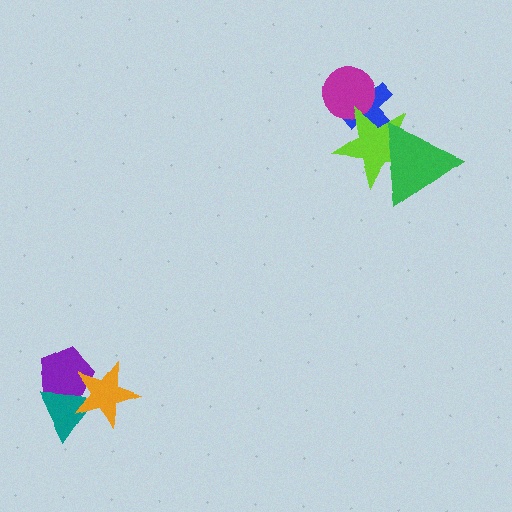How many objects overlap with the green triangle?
1 object overlaps with the green triangle.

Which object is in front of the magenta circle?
The lime star is in front of the magenta circle.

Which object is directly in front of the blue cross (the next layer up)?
The magenta circle is directly in front of the blue cross.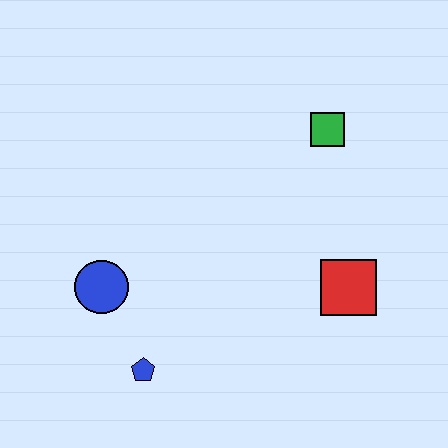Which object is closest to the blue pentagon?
The blue circle is closest to the blue pentagon.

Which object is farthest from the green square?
The blue pentagon is farthest from the green square.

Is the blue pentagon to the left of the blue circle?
No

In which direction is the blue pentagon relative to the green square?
The blue pentagon is below the green square.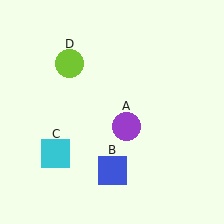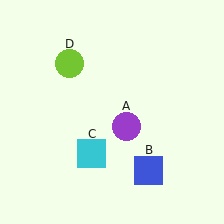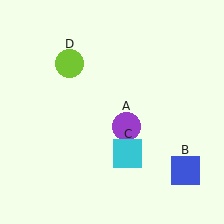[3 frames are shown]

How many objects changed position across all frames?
2 objects changed position: blue square (object B), cyan square (object C).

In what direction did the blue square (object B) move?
The blue square (object B) moved right.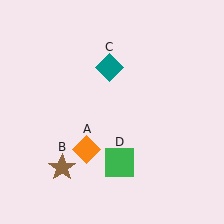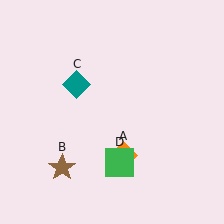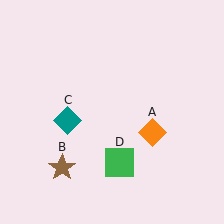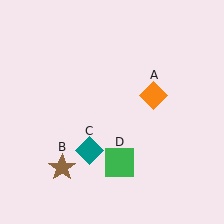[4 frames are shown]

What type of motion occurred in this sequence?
The orange diamond (object A), teal diamond (object C) rotated counterclockwise around the center of the scene.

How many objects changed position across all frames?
2 objects changed position: orange diamond (object A), teal diamond (object C).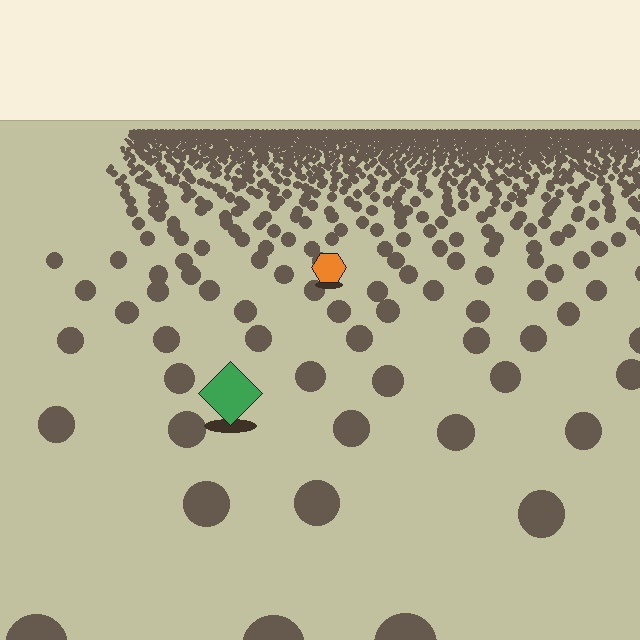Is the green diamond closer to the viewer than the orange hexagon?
Yes. The green diamond is closer — you can tell from the texture gradient: the ground texture is coarser near it.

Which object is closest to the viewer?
The green diamond is closest. The texture marks near it are larger and more spread out.